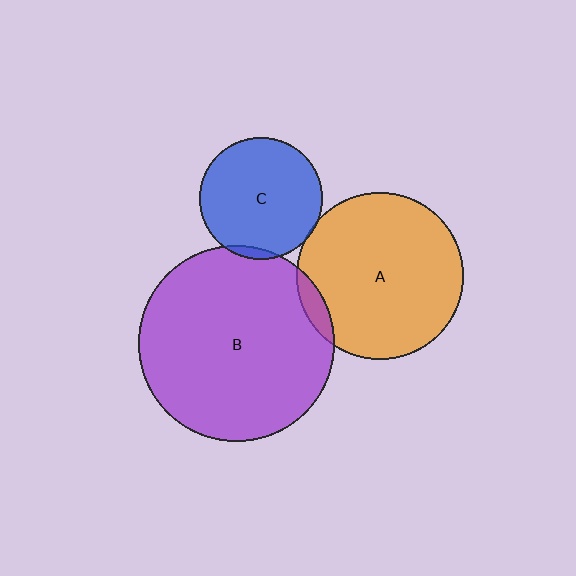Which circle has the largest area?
Circle B (purple).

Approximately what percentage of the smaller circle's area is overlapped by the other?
Approximately 5%.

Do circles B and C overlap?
Yes.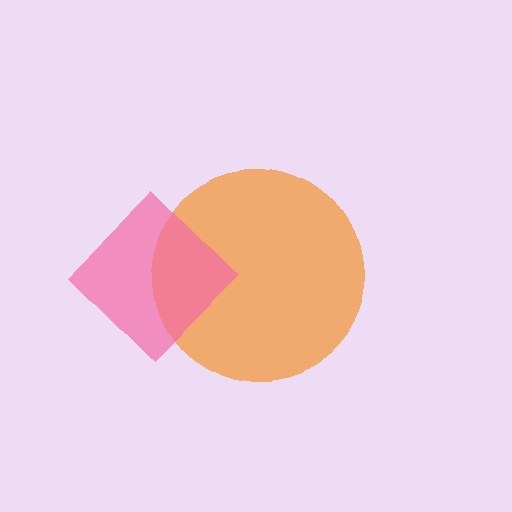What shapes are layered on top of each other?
The layered shapes are: an orange circle, a pink diamond.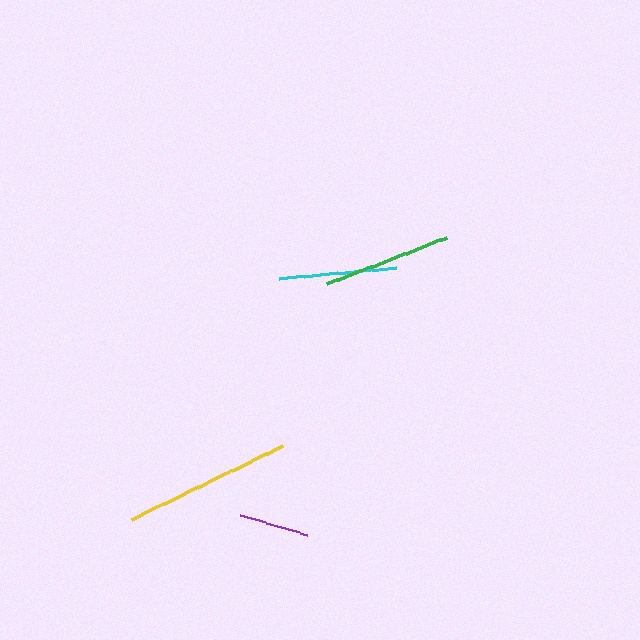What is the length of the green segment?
The green segment is approximately 129 pixels long.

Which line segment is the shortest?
The purple line is the shortest at approximately 69 pixels.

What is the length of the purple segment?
The purple segment is approximately 69 pixels long.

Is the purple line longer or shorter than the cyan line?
The cyan line is longer than the purple line.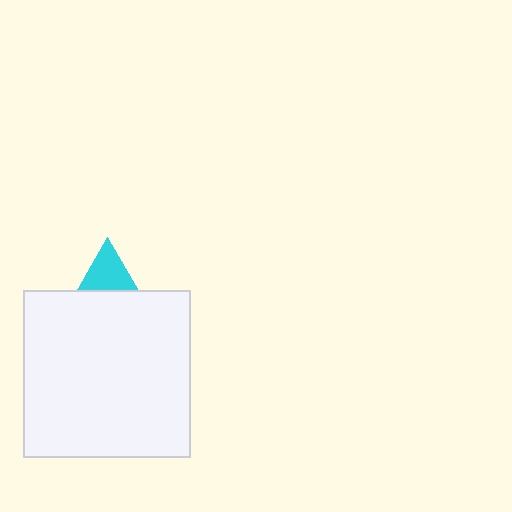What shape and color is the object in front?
The object in front is a white square.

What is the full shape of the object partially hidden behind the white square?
The partially hidden object is a cyan triangle.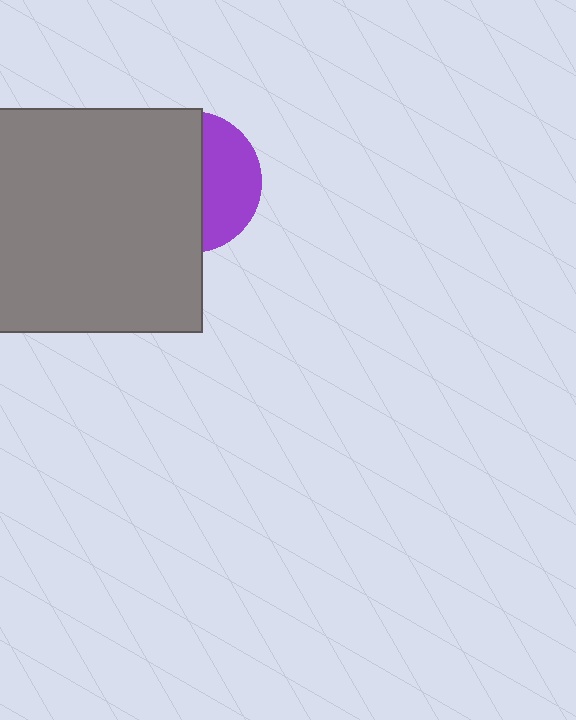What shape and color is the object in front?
The object in front is a gray rectangle.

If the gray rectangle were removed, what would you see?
You would see the complete purple circle.